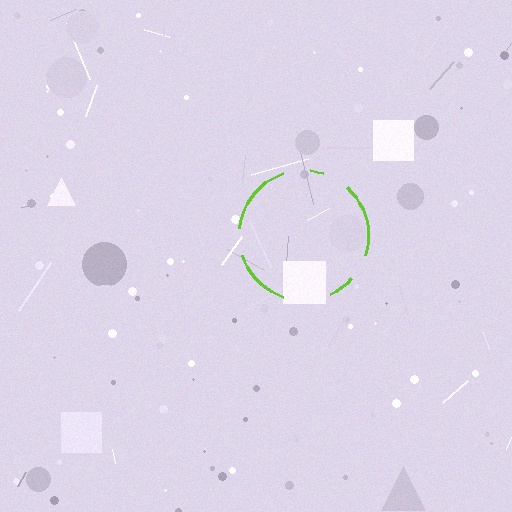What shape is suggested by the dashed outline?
The dashed outline suggests a circle.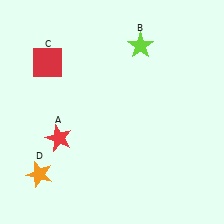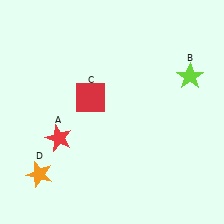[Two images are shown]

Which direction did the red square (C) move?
The red square (C) moved right.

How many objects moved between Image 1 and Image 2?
2 objects moved between the two images.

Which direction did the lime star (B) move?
The lime star (B) moved right.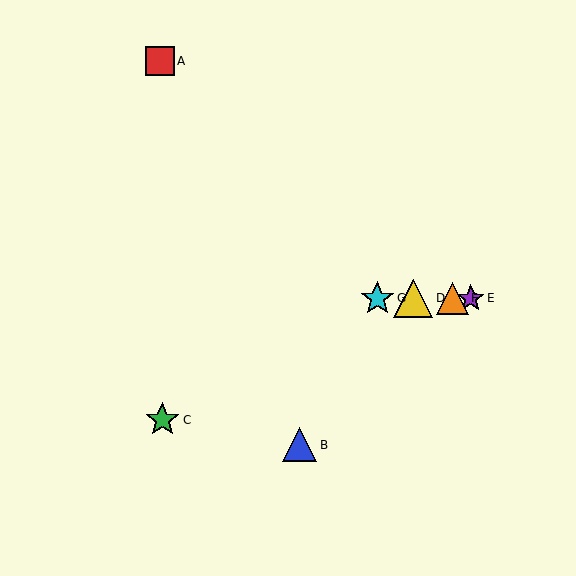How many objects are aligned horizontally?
4 objects (D, E, F, G) are aligned horizontally.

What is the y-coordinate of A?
Object A is at y≈61.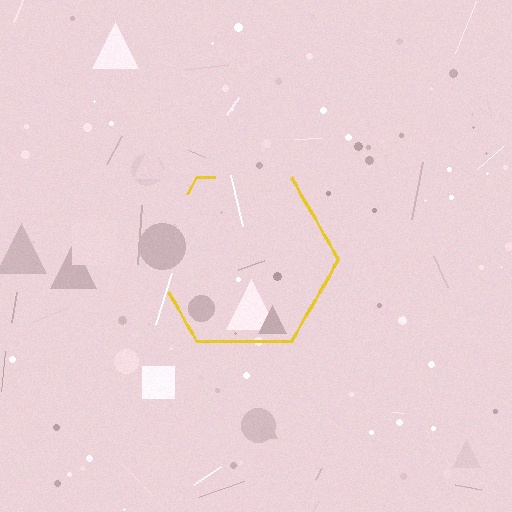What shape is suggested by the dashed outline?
The dashed outline suggests a hexagon.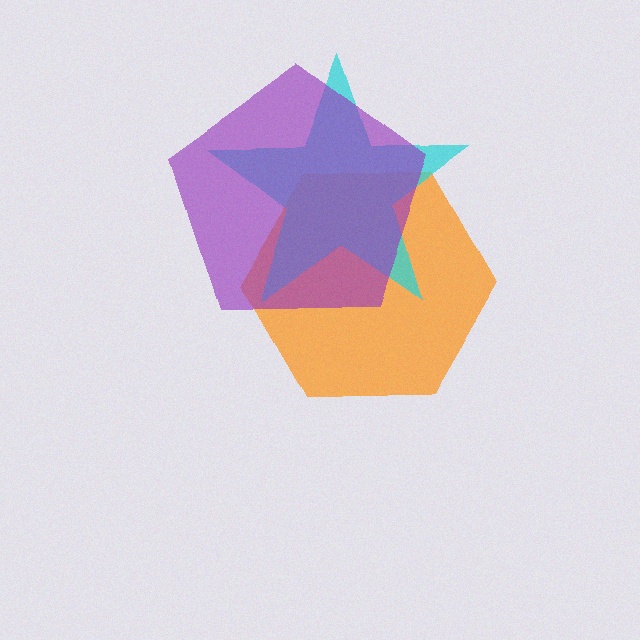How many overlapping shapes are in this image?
There are 3 overlapping shapes in the image.